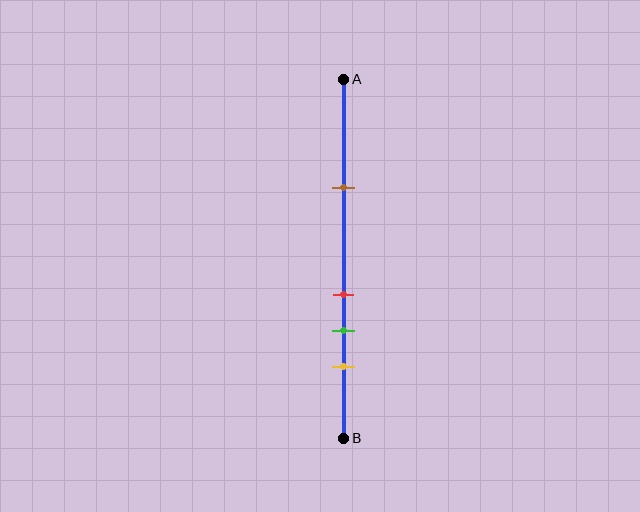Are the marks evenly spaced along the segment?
No, the marks are not evenly spaced.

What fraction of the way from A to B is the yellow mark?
The yellow mark is approximately 80% (0.8) of the way from A to B.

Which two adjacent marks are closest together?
The red and green marks are the closest adjacent pair.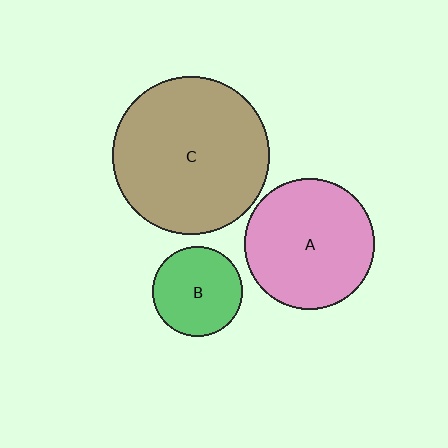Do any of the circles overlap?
No, none of the circles overlap.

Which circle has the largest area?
Circle C (brown).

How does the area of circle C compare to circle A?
Approximately 1.5 times.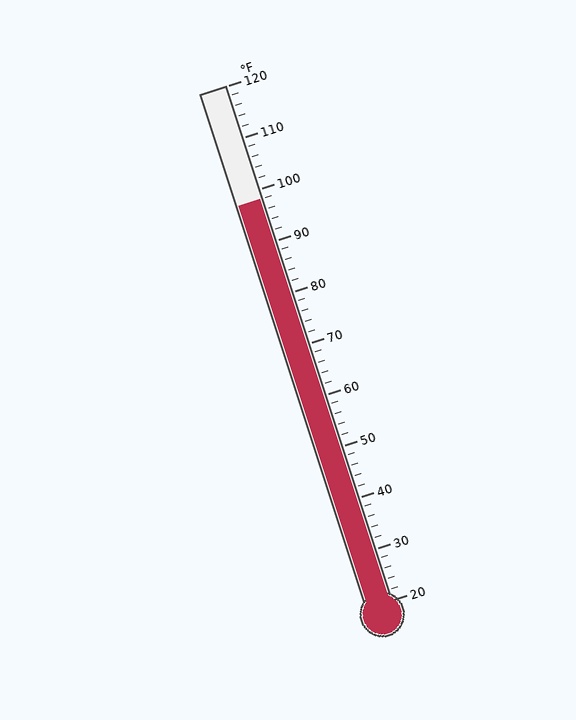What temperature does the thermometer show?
The thermometer shows approximately 98°F.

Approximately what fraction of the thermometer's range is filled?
The thermometer is filled to approximately 80% of its range.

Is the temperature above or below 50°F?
The temperature is above 50°F.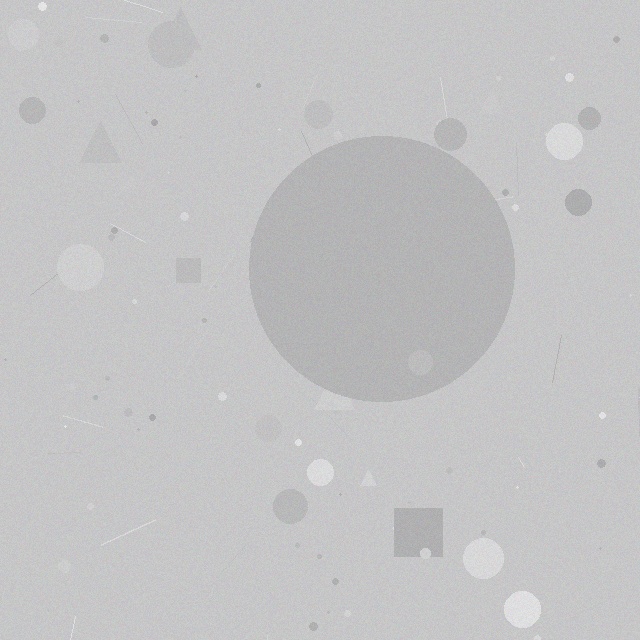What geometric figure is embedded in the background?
A circle is embedded in the background.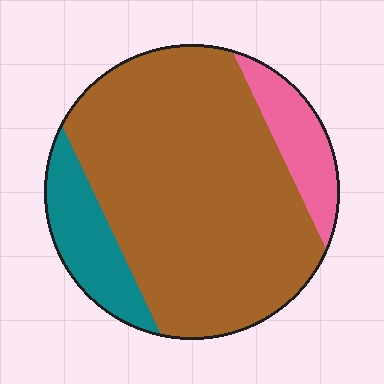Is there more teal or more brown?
Brown.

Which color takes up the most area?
Brown, at roughly 75%.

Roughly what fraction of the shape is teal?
Teal takes up about one eighth (1/8) of the shape.